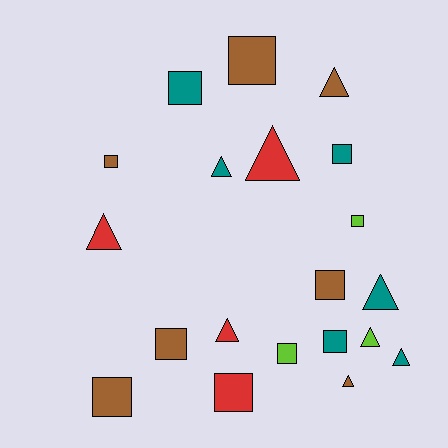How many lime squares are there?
There are 2 lime squares.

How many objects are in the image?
There are 20 objects.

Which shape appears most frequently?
Square, with 11 objects.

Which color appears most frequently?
Brown, with 7 objects.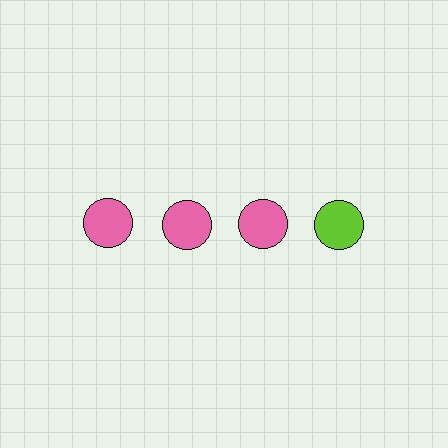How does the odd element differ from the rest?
It has a different color: lime instead of pink.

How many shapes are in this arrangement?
There are 4 shapes arranged in a grid pattern.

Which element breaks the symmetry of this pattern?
The lime circle in the top row, second from right column breaks the symmetry. All other shapes are pink circles.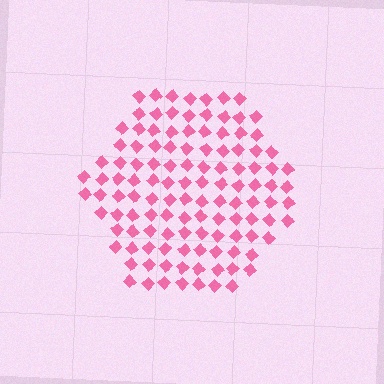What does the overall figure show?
The overall figure shows a hexagon.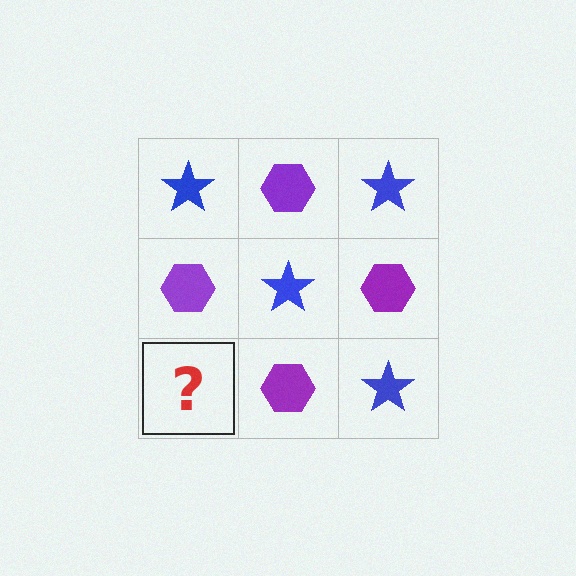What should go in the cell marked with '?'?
The missing cell should contain a blue star.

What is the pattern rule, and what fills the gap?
The rule is that it alternates blue star and purple hexagon in a checkerboard pattern. The gap should be filled with a blue star.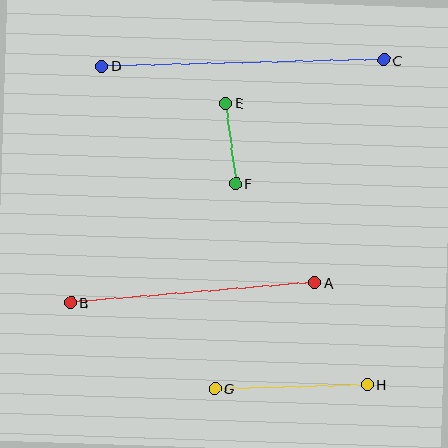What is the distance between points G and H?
The distance is approximately 152 pixels.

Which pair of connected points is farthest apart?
Points C and D are farthest apart.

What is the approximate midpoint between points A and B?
The midpoint is at approximately (193, 293) pixels.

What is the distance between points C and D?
The distance is approximately 282 pixels.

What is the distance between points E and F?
The distance is approximately 81 pixels.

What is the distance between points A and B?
The distance is approximately 245 pixels.